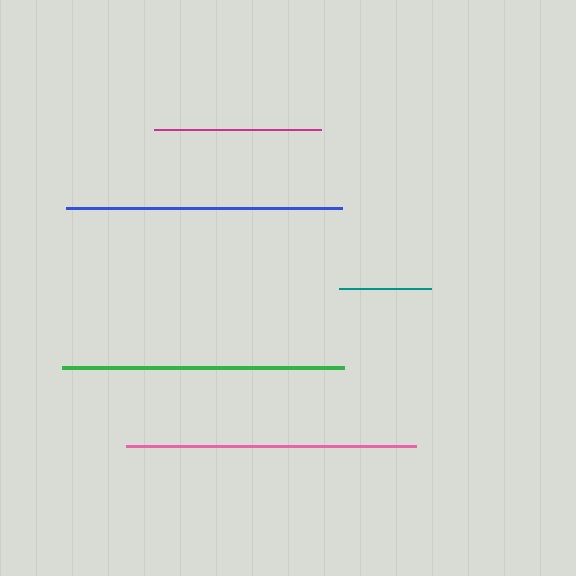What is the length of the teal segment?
The teal segment is approximately 91 pixels long.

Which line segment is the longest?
The pink line is the longest at approximately 290 pixels.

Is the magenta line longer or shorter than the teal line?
The magenta line is longer than the teal line.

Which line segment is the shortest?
The teal line is the shortest at approximately 91 pixels.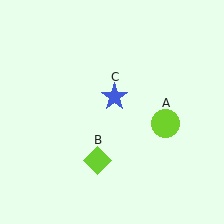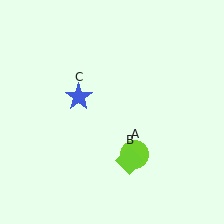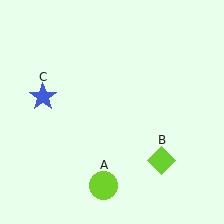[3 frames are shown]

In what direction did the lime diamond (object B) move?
The lime diamond (object B) moved right.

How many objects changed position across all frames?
3 objects changed position: lime circle (object A), lime diamond (object B), blue star (object C).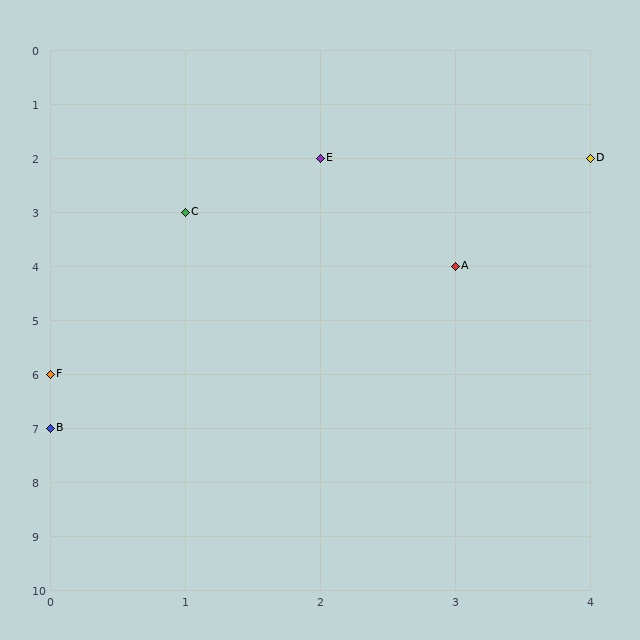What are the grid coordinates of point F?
Point F is at grid coordinates (0, 6).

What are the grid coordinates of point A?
Point A is at grid coordinates (3, 4).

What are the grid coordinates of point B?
Point B is at grid coordinates (0, 7).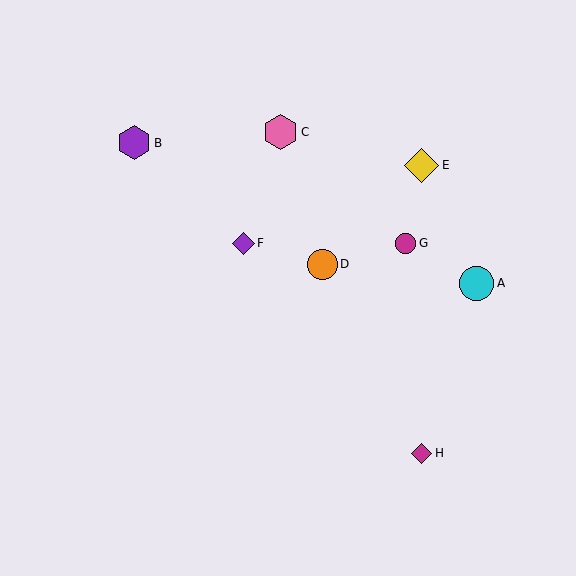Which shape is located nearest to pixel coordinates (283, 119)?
The pink hexagon (labeled C) at (281, 132) is nearest to that location.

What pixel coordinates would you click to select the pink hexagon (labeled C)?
Click at (281, 132) to select the pink hexagon C.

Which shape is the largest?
The pink hexagon (labeled C) is the largest.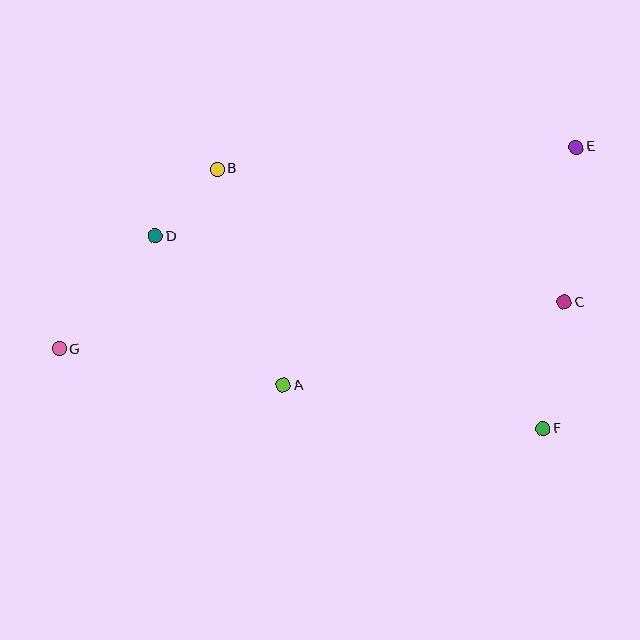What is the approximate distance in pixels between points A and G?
The distance between A and G is approximately 227 pixels.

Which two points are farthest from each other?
Points E and G are farthest from each other.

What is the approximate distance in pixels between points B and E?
The distance between B and E is approximately 360 pixels.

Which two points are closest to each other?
Points B and D are closest to each other.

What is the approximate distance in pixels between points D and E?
The distance between D and E is approximately 430 pixels.